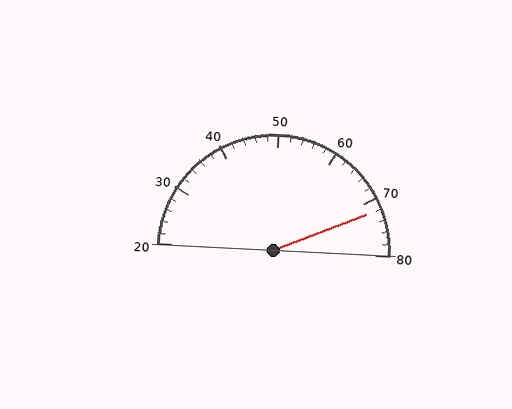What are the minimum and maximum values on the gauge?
The gauge ranges from 20 to 80.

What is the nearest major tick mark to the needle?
The nearest major tick mark is 70.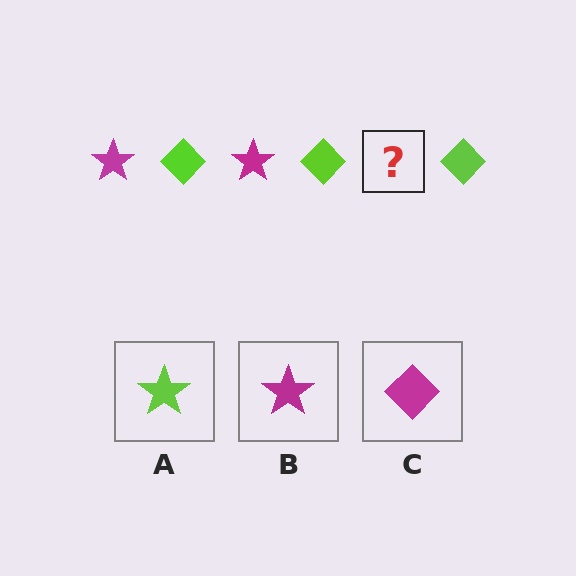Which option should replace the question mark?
Option B.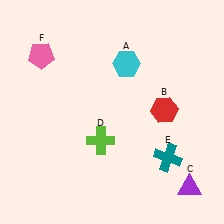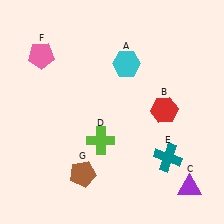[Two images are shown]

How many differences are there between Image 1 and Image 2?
There is 1 difference between the two images.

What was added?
A brown pentagon (G) was added in Image 2.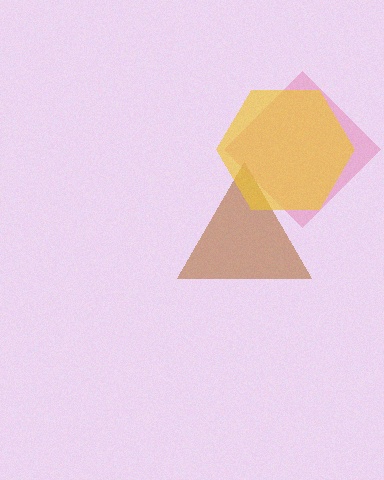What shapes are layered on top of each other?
The layered shapes are: a brown triangle, a pink diamond, a yellow hexagon.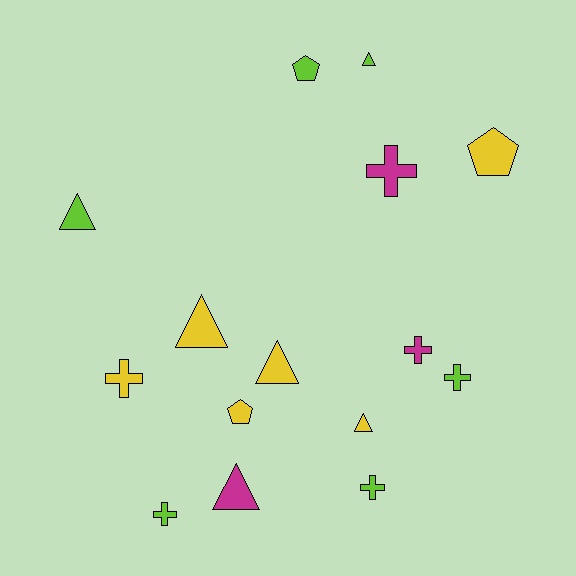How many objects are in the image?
There are 15 objects.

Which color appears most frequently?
Lime, with 6 objects.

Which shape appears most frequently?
Cross, with 6 objects.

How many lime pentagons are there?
There is 1 lime pentagon.